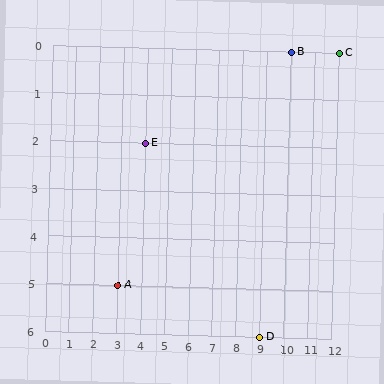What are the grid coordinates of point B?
Point B is at grid coordinates (10, 0).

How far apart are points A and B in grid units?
Points A and B are 7 columns and 5 rows apart (about 8.6 grid units diagonally).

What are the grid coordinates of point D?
Point D is at grid coordinates (9, 6).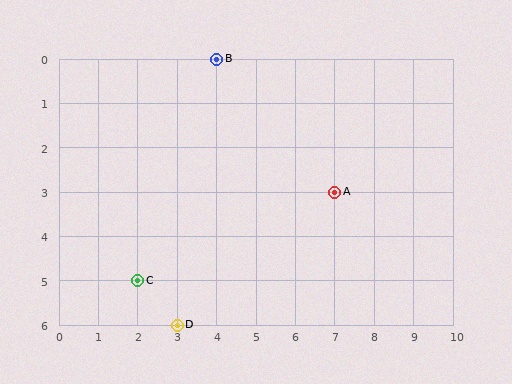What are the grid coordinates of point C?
Point C is at grid coordinates (2, 5).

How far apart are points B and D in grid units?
Points B and D are 1 column and 6 rows apart (about 6.1 grid units diagonally).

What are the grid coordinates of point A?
Point A is at grid coordinates (7, 3).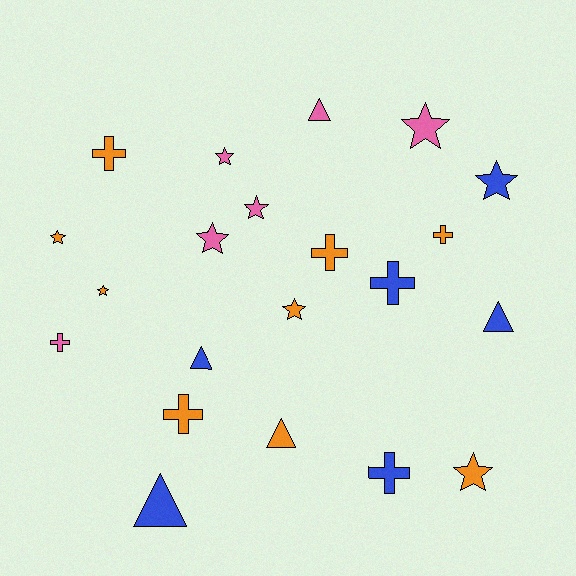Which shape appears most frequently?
Star, with 9 objects.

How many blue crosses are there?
There are 2 blue crosses.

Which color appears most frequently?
Orange, with 9 objects.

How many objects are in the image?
There are 21 objects.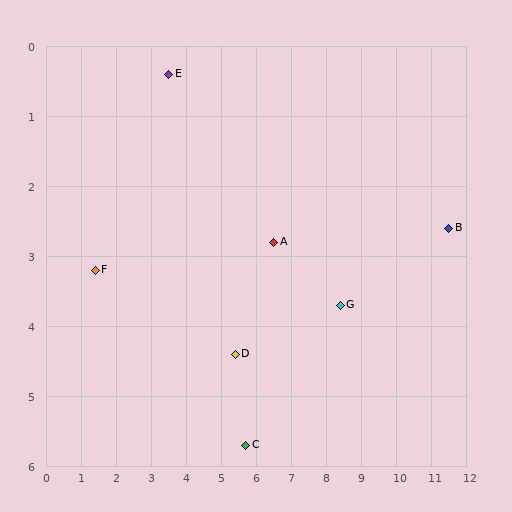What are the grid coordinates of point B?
Point B is at approximately (11.5, 2.6).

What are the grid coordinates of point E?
Point E is at approximately (3.5, 0.4).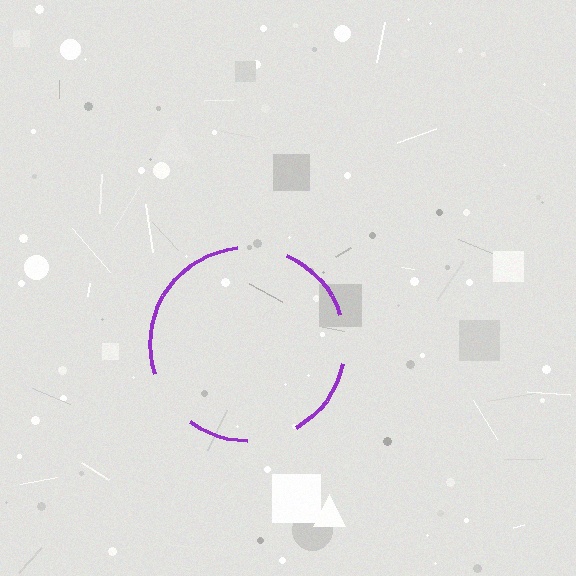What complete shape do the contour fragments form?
The contour fragments form a circle.